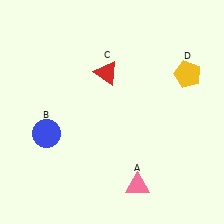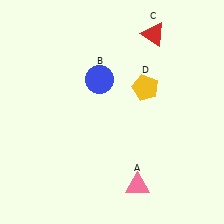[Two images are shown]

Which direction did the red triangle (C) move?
The red triangle (C) moved right.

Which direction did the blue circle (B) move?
The blue circle (B) moved up.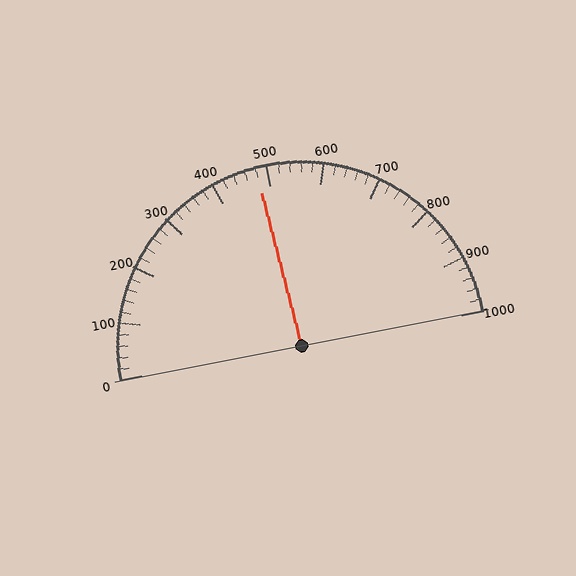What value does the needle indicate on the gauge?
The needle indicates approximately 480.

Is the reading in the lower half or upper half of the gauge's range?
The reading is in the lower half of the range (0 to 1000).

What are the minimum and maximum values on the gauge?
The gauge ranges from 0 to 1000.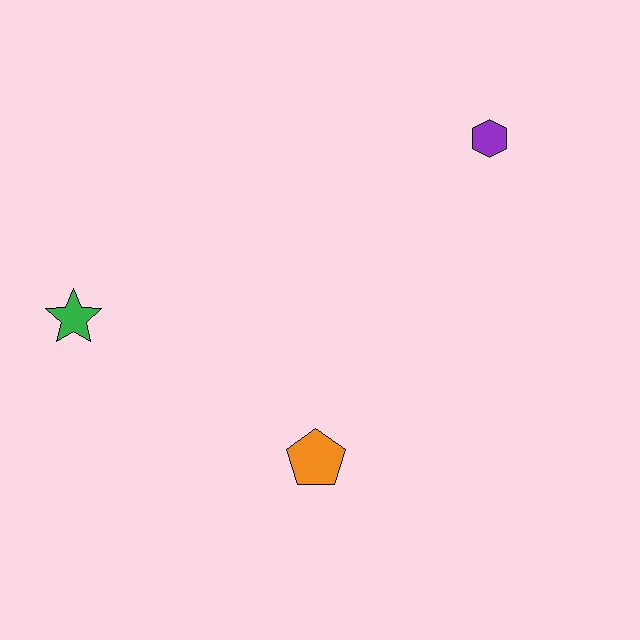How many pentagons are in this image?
There is 1 pentagon.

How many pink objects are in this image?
There are no pink objects.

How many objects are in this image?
There are 3 objects.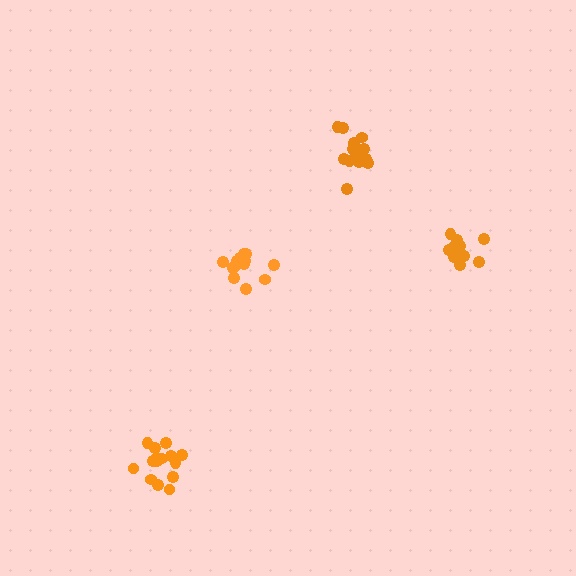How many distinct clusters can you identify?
There are 4 distinct clusters.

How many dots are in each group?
Group 1: 12 dots, Group 2: 14 dots, Group 3: 15 dots, Group 4: 17 dots (58 total).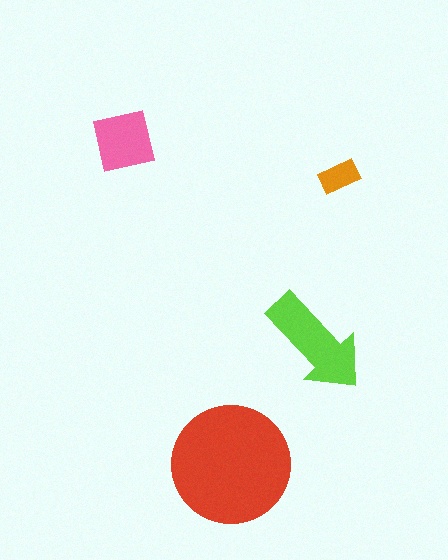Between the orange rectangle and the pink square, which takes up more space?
The pink square.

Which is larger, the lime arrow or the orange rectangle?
The lime arrow.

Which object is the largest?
The red circle.